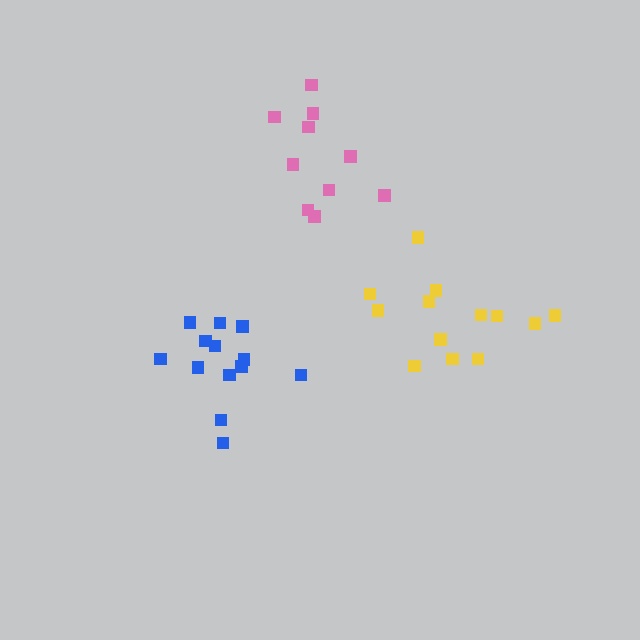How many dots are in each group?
Group 1: 10 dots, Group 2: 13 dots, Group 3: 13 dots (36 total).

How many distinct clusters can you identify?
There are 3 distinct clusters.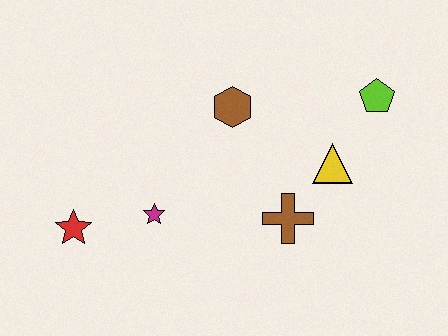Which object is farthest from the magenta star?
The lime pentagon is farthest from the magenta star.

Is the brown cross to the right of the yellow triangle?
No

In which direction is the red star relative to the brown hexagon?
The red star is to the left of the brown hexagon.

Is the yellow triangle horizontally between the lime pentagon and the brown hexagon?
Yes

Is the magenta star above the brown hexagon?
No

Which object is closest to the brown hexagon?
The yellow triangle is closest to the brown hexagon.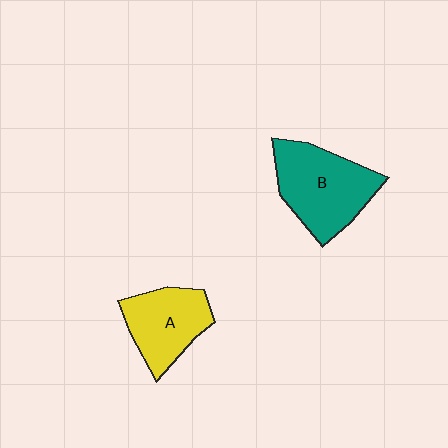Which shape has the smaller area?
Shape A (yellow).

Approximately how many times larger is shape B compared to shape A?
Approximately 1.3 times.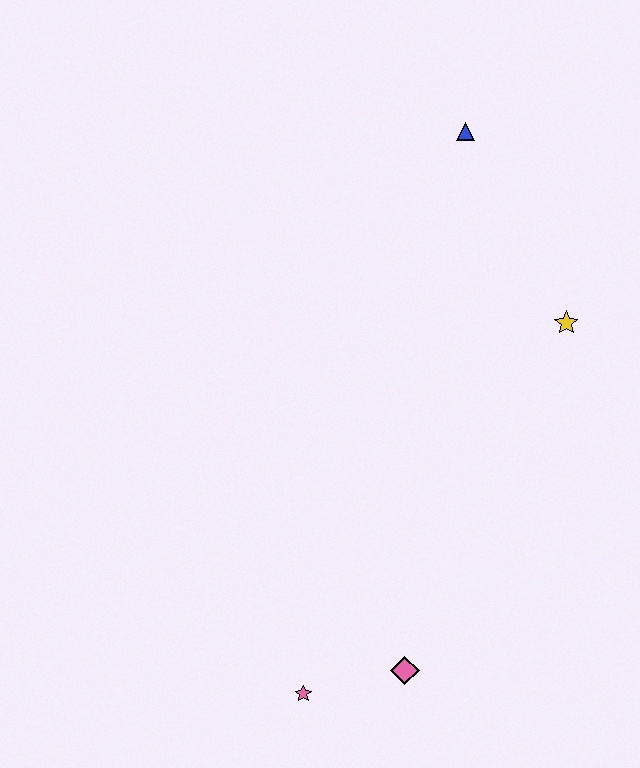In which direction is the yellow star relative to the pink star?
The yellow star is above the pink star.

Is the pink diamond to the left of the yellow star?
Yes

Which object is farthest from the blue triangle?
The pink star is farthest from the blue triangle.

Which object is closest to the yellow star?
The blue triangle is closest to the yellow star.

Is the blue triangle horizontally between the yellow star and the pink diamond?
Yes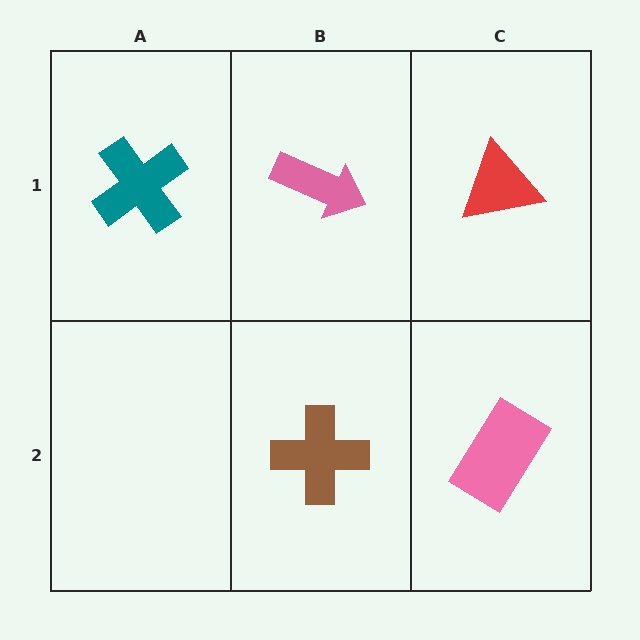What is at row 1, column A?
A teal cross.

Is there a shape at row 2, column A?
No, that cell is empty.